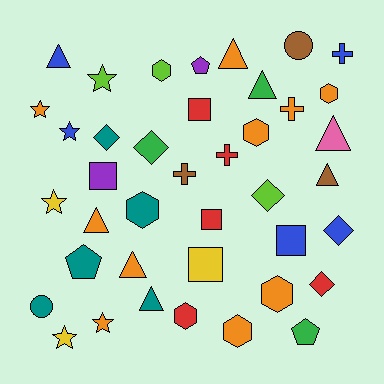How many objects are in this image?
There are 40 objects.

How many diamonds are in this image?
There are 5 diamonds.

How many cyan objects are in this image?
There are no cyan objects.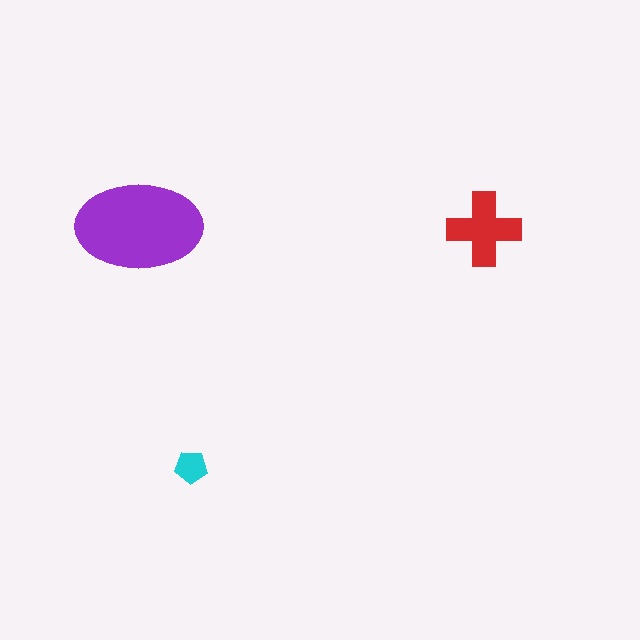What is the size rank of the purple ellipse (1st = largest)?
1st.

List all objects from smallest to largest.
The cyan pentagon, the red cross, the purple ellipse.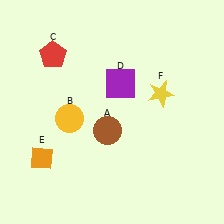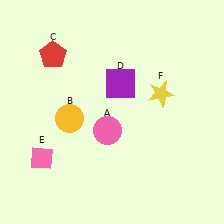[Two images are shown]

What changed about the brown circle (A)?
In Image 1, A is brown. In Image 2, it changed to pink.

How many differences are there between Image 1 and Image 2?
There are 2 differences between the two images.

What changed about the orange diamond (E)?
In Image 1, E is orange. In Image 2, it changed to pink.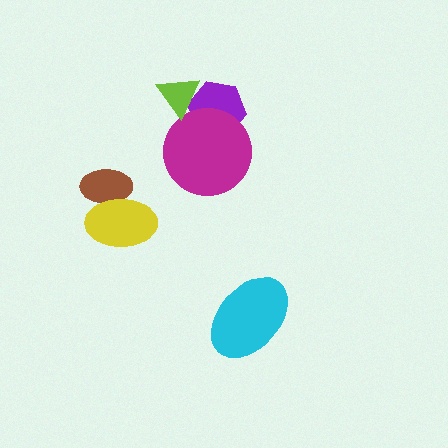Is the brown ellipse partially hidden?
Yes, it is partially covered by another shape.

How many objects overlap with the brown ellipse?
1 object overlaps with the brown ellipse.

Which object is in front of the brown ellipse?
The yellow ellipse is in front of the brown ellipse.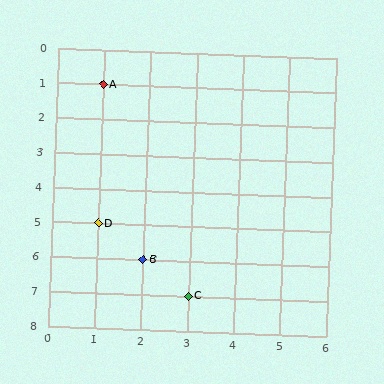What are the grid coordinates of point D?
Point D is at grid coordinates (1, 5).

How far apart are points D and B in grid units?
Points D and B are 1 column and 1 row apart (about 1.4 grid units diagonally).